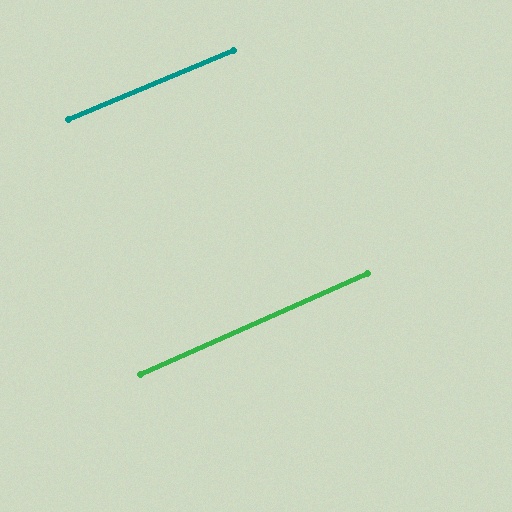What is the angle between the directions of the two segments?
Approximately 1 degree.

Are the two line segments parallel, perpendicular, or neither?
Parallel — their directions differ by only 1.3°.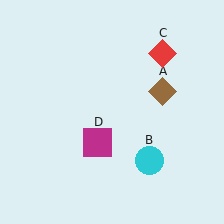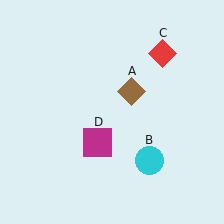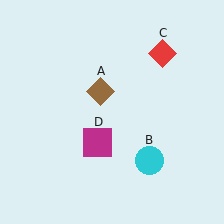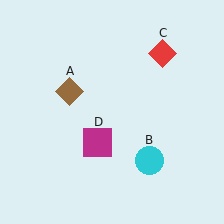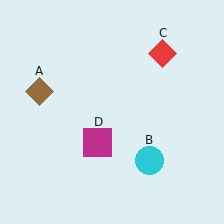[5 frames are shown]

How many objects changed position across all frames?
1 object changed position: brown diamond (object A).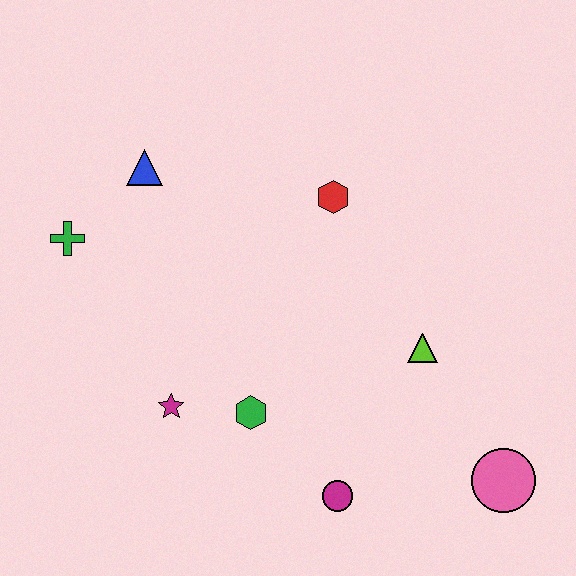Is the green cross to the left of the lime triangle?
Yes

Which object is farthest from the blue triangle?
The pink circle is farthest from the blue triangle.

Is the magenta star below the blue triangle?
Yes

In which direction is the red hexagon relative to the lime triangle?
The red hexagon is above the lime triangle.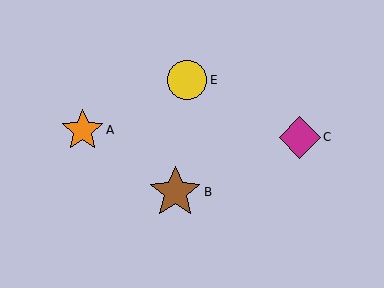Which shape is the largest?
The brown star (labeled B) is the largest.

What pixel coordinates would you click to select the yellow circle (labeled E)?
Click at (187, 80) to select the yellow circle E.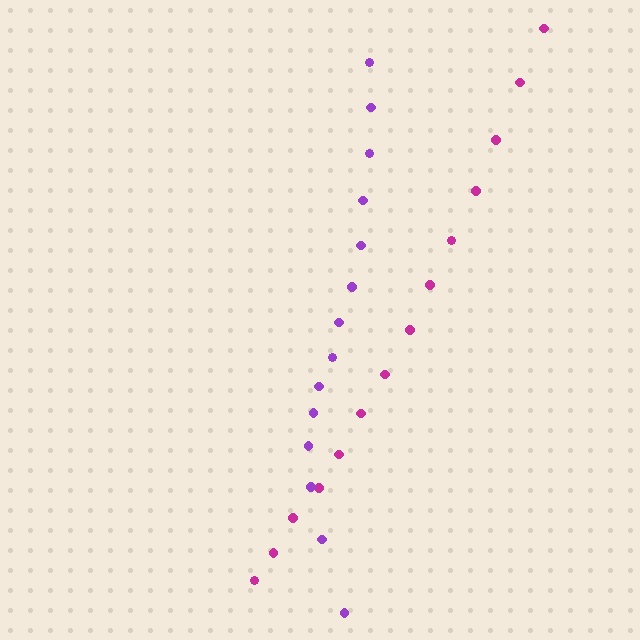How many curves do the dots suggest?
There are 2 distinct paths.